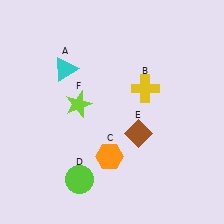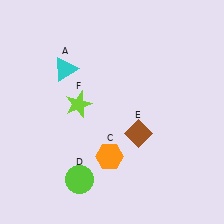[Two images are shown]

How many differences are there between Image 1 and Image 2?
There is 1 difference between the two images.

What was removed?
The yellow cross (B) was removed in Image 2.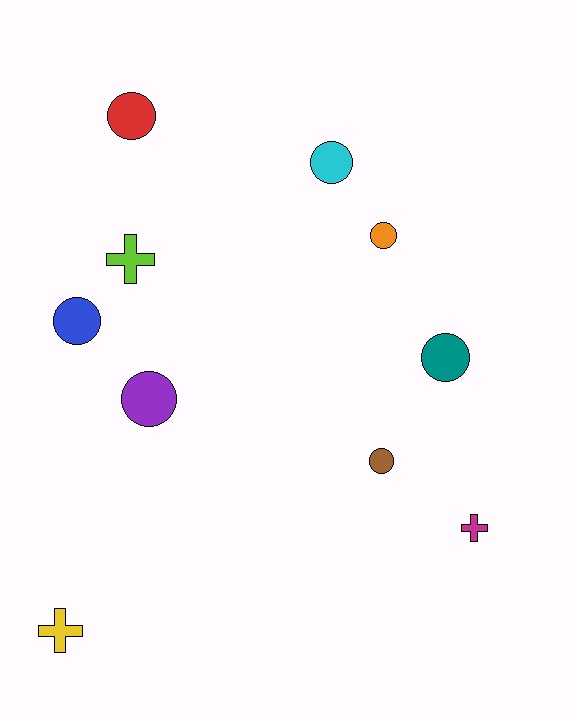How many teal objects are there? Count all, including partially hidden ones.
There is 1 teal object.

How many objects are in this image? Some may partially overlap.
There are 10 objects.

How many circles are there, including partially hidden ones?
There are 7 circles.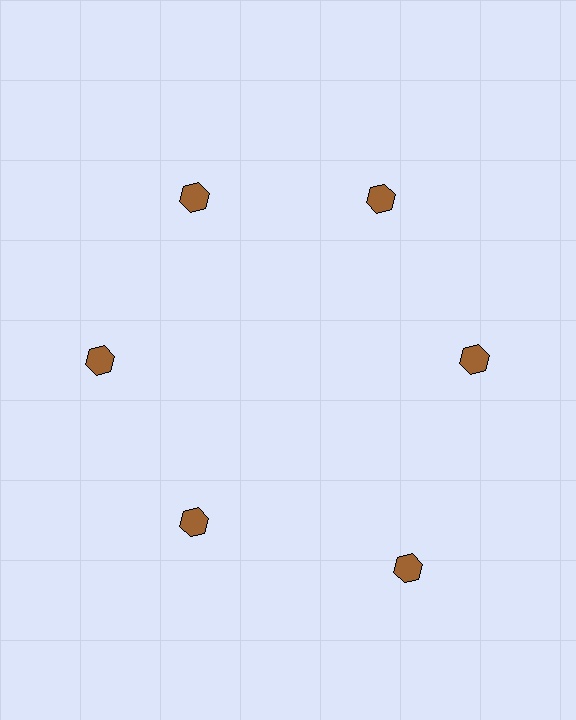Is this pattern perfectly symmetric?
No. The 6 brown hexagons are arranged in a ring, but one element near the 5 o'clock position is pushed outward from the center, breaking the 6-fold rotational symmetry.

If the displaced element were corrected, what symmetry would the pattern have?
It would have 6-fold rotational symmetry — the pattern would map onto itself every 60 degrees.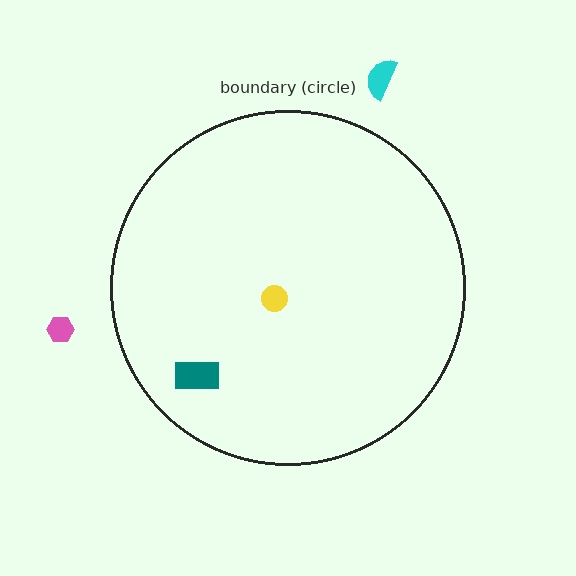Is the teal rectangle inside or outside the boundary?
Inside.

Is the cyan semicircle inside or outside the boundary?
Outside.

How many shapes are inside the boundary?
2 inside, 2 outside.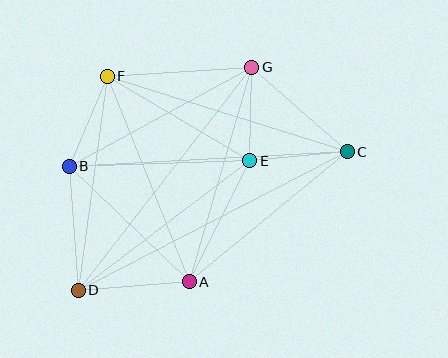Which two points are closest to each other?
Points E and G are closest to each other.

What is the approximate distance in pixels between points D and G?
The distance between D and G is approximately 283 pixels.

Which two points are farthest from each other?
Points C and D are farthest from each other.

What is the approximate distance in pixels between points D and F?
The distance between D and F is approximately 216 pixels.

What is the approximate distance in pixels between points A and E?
The distance between A and E is approximately 135 pixels.